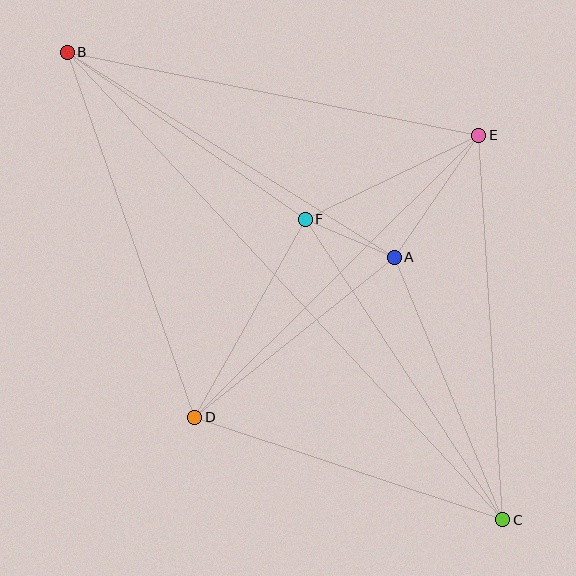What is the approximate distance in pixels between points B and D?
The distance between B and D is approximately 387 pixels.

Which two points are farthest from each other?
Points B and C are farthest from each other.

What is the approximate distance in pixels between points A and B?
The distance between A and B is approximately 386 pixels.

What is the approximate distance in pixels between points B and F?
The distance between B and F is approximately 291 pixels.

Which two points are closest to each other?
Points A and F are closest to each other.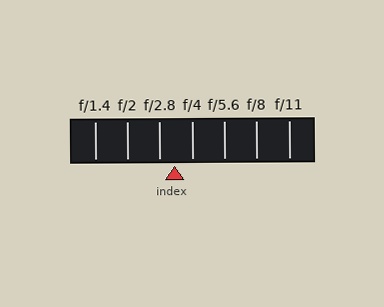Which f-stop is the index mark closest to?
The index mark is closest to f/2.8.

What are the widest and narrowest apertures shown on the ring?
The widest aperture shown is f/1.4 and the narrowest is f/11.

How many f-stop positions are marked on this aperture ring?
There are 7 f-stop positions marked.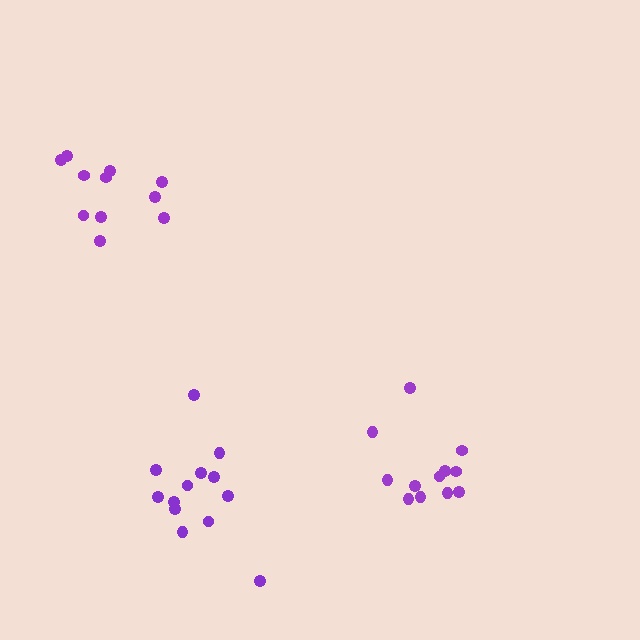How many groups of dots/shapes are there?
There are 3 groups.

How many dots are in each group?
Group 1: 12 dots, Group 2: 13 dots, Group 3: 11 dots (36 total).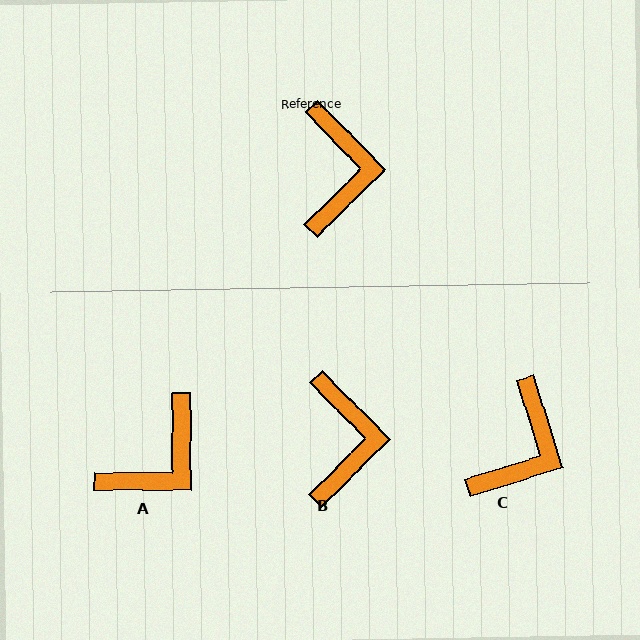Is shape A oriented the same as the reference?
No, it is off by about 44 degrees.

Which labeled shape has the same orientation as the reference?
B.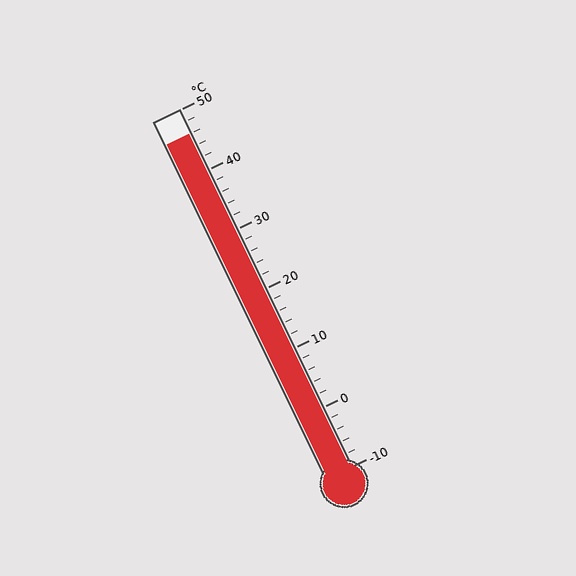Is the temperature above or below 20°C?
The temperature is above 20°C.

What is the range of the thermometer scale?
The thermometer scale ranges from -10°C to 50°C.